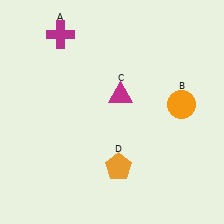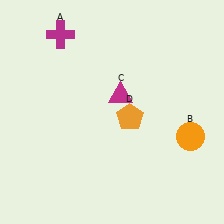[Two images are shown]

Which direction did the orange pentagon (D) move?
The orange pentagon (D) moved up.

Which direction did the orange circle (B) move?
The orange circle (B) moved down.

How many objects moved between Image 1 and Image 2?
2 objects moved between the two images.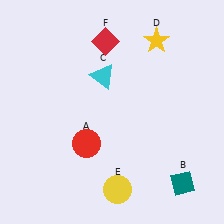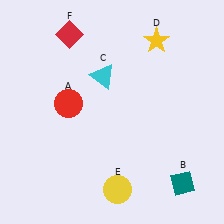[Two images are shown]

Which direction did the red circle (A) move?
The red circle (A) moved up.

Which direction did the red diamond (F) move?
The red diamond (F) moved left.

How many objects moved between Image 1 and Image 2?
2 objects moved between the two images.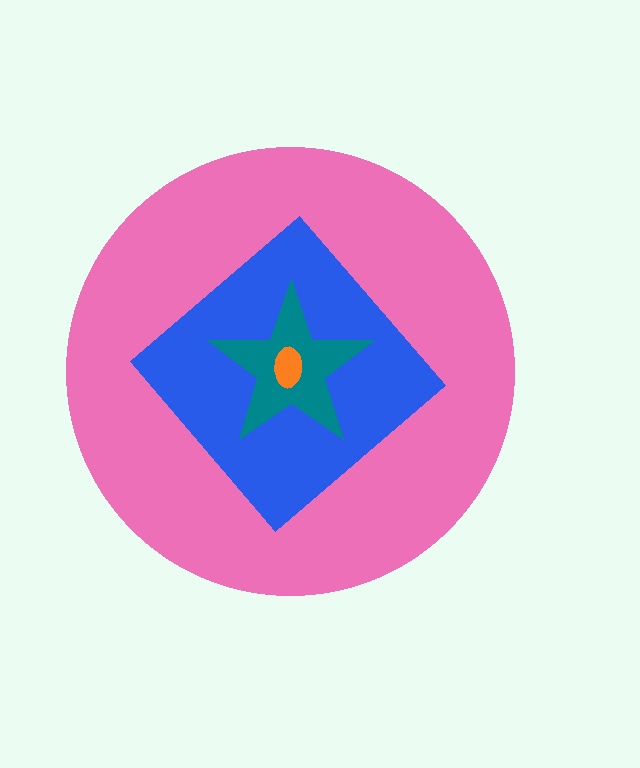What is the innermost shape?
The orange ellipse.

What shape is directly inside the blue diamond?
The teal star.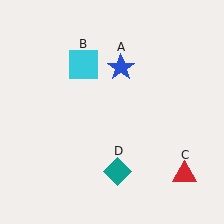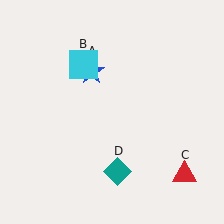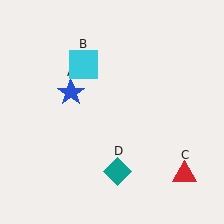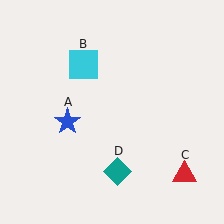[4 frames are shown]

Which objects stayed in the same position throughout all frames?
Cyan square (object B) and red triangle (object C) and teal diamond (object D) remained stationary.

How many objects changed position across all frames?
1 object changed position: blue star (object A).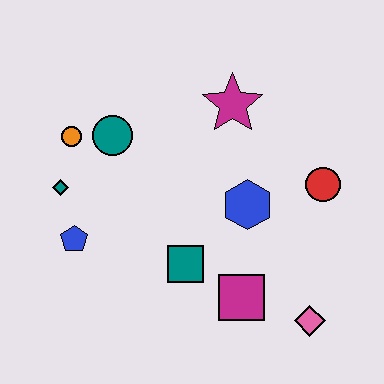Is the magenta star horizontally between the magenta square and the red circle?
No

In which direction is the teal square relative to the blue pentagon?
The teal square is to the right of the blue pentagon.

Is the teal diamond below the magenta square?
No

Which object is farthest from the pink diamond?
The orange circle is farthest from the pink diamond.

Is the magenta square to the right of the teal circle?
Yes